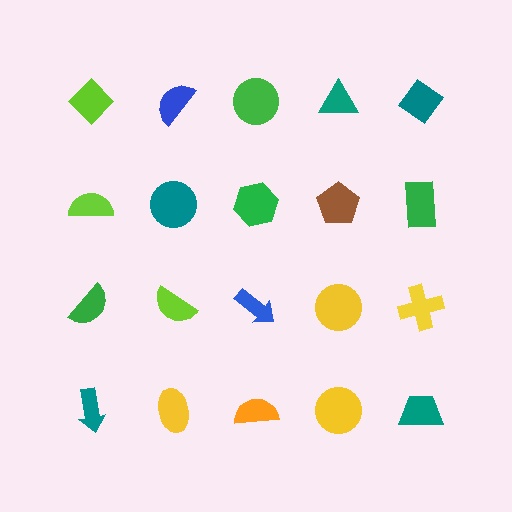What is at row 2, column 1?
A lime semicircle.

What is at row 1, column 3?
A green circle.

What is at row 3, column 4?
A yellow circle.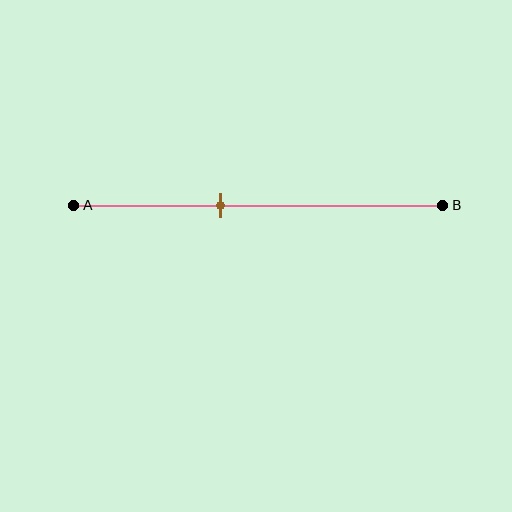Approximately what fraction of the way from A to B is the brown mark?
The brown mark is approximately 40% of the way from A to B.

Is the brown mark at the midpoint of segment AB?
No, the mark is at about 40% from A, not at the 50% midpoint.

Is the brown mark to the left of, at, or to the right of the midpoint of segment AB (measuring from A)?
The brown mark is to the left of the midpoint of segment AB.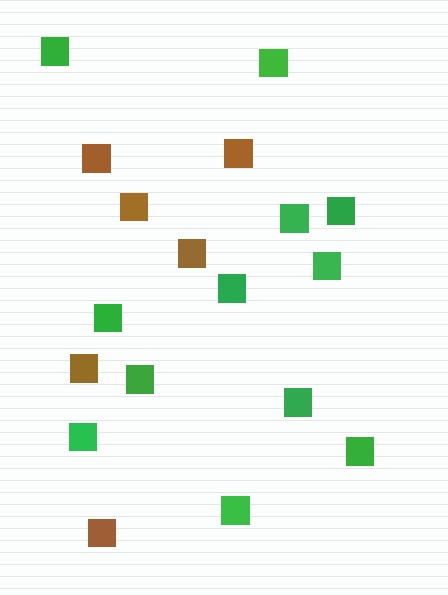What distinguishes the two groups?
There are 2 groups: one group of brown squares (6) and one group of green squares (12).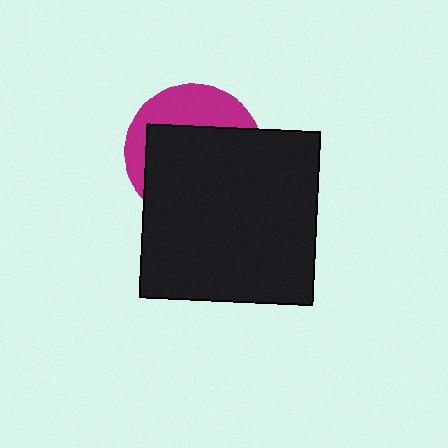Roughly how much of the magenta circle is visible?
A small part of it is visible (roughly 34%).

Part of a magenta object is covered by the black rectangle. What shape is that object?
It is a circle.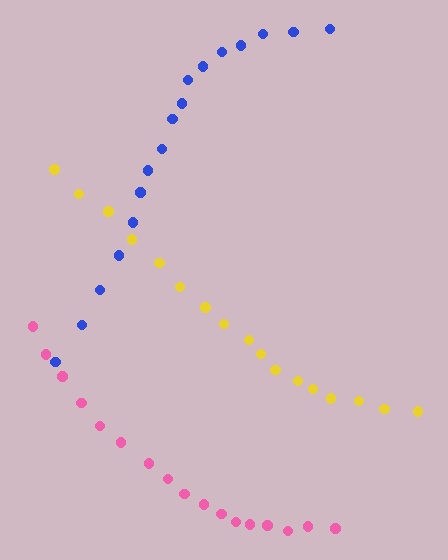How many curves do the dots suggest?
There are 3 distinct paths.